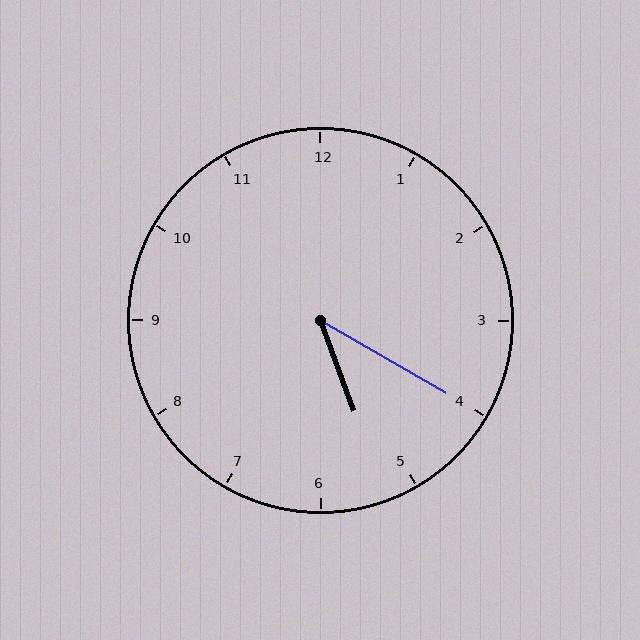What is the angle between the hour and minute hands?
Approximately 40 degrees.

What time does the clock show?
5:20.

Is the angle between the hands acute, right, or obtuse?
It is acute.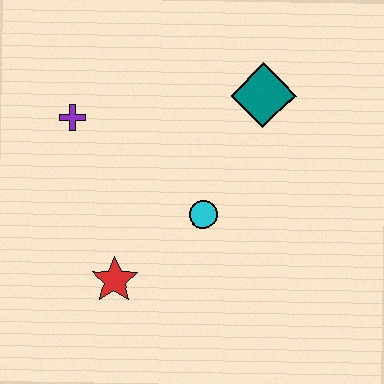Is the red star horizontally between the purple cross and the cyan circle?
Yes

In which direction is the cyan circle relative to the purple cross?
The cyan circle is to the right of the purple cross.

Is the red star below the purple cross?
Yes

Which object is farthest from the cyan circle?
The purple cross is farthest from the cyan circle.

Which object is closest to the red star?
The cyan circle is closest to the red star.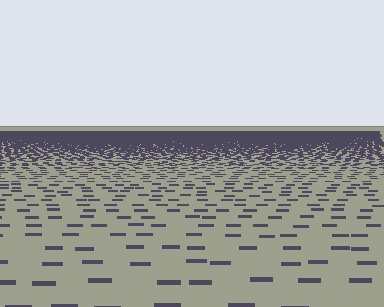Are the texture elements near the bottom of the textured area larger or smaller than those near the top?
Larger. Near the bottom, elements are closer to the viewer and appear at a bigger on-screen size.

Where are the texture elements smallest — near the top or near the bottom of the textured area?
Near the top.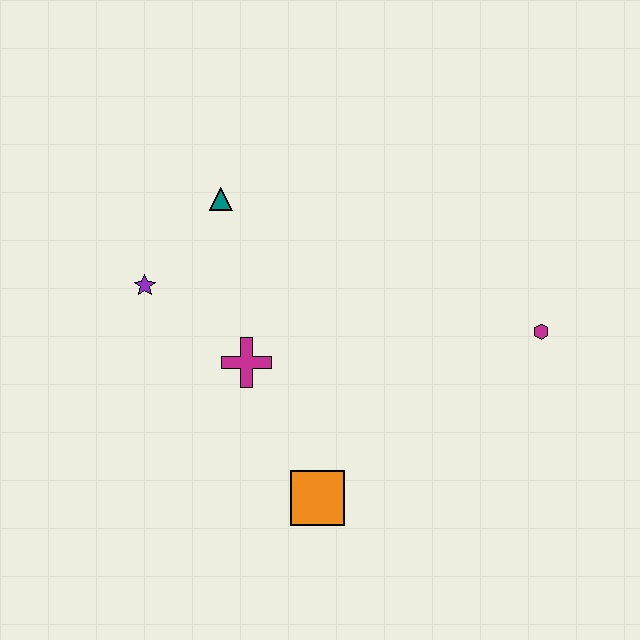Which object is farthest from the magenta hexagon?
The purple star is farthest from the magenta hexagon.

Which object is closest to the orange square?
The magenta cross is closest to the orange square.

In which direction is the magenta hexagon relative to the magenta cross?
The magenta hexagon is to the right of the magenta cross.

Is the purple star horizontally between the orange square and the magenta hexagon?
No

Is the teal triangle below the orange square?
No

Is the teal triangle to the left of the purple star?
No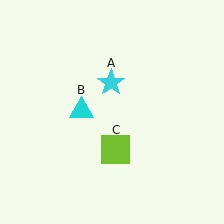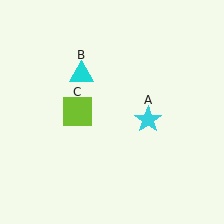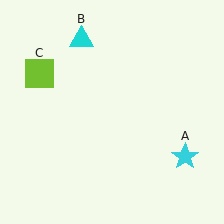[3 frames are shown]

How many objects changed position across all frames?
3 objects changed position: cyan star (object A), cyan triangle (object B), lime square (object C).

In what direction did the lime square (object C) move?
The lime square (object C) moved up and to the left.